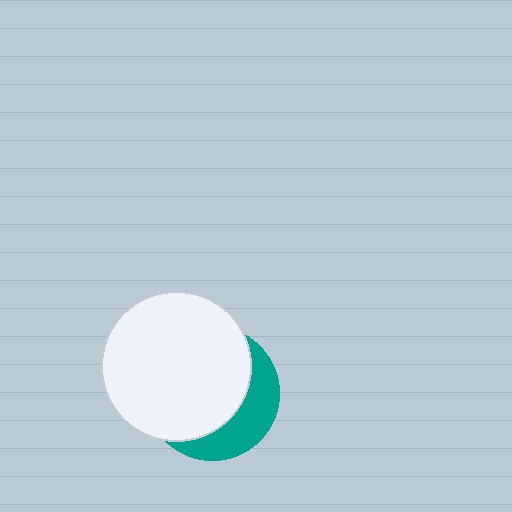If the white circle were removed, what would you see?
You would see the complete teal circle.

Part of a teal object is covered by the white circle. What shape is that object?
It is a circle.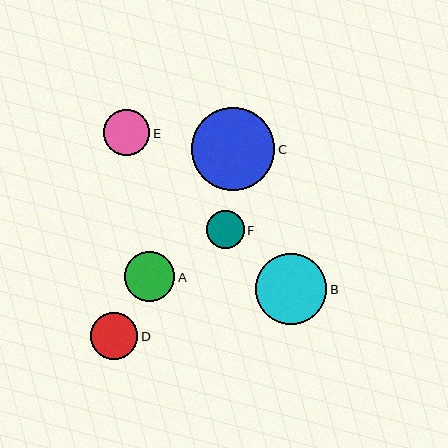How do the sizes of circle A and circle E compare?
Circle A and circle E are approximately the same size.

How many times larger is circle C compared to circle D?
Circle C is approximately 1.8 times the size of circle D.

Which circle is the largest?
Circle C is the largest with a size of approximately 83 pixels.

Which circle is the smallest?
Circle F is the smallest with a size of approximately 38 pixels.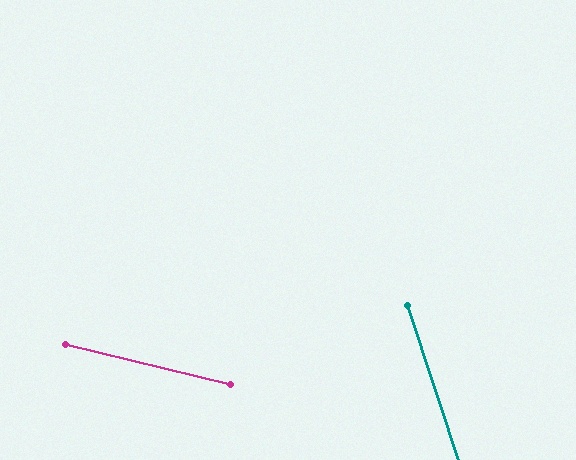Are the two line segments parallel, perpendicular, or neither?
Neither parallel nor perpendicular — they differ by about 58°.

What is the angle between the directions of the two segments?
Approximately 58 degrees.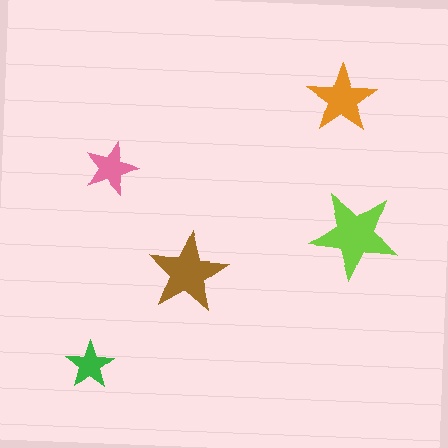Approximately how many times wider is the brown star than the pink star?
About 1.5 times wider.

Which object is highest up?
The orange star is topmost.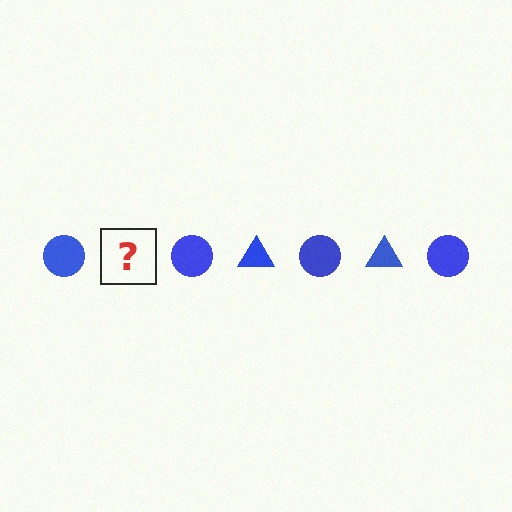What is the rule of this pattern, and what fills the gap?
The rule is that the pattern cycles through circle, triangle shapes in blue. The gap should be filled with a blue triangle.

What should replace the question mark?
The question mark should be replaced with a blue triangle.